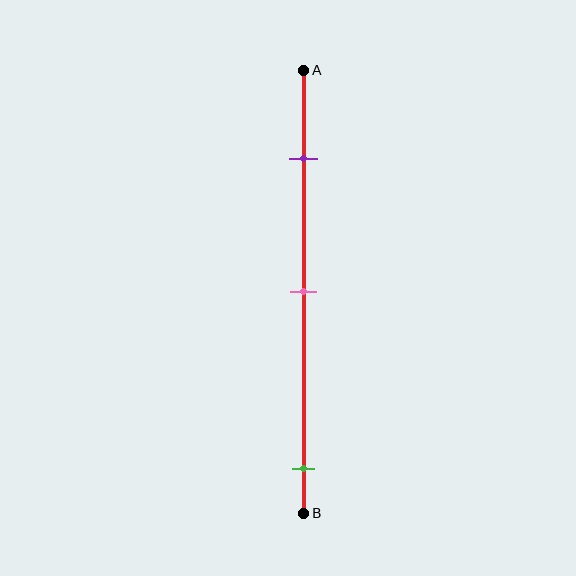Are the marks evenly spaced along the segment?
No, the marks are not evenly spaced.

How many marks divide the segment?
There are 3 marks dividing the segment.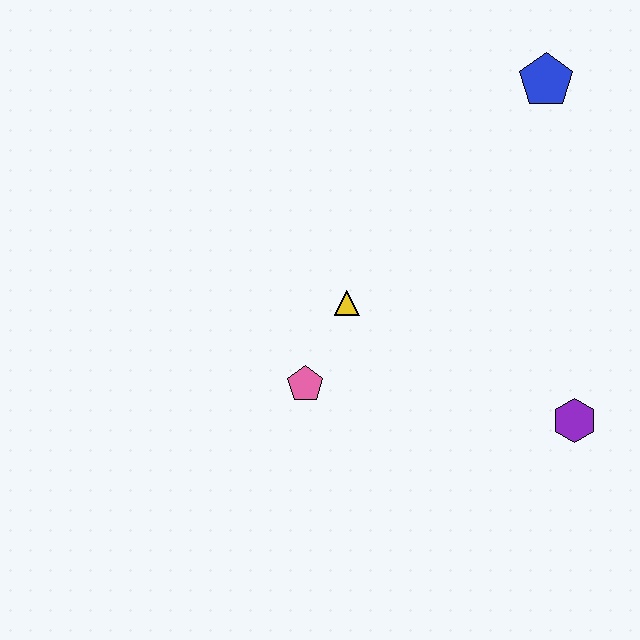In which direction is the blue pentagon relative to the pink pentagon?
The blue pentagon is above the pink pentagon.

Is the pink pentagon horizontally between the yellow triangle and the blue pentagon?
No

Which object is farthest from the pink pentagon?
The blue pentagon is farthest from the pink pentagon.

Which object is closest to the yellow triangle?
The pink pentagon is closest to the yellow triangle.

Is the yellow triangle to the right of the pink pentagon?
Yes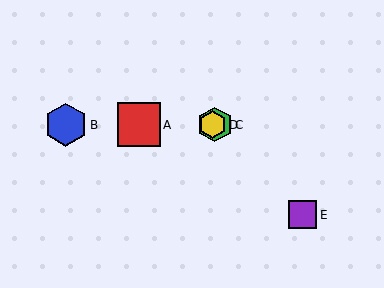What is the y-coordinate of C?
Object C is at y≈125.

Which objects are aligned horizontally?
Objects A, B, C, D are aligned horizontally.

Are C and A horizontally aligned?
Yes, both are at y≈125.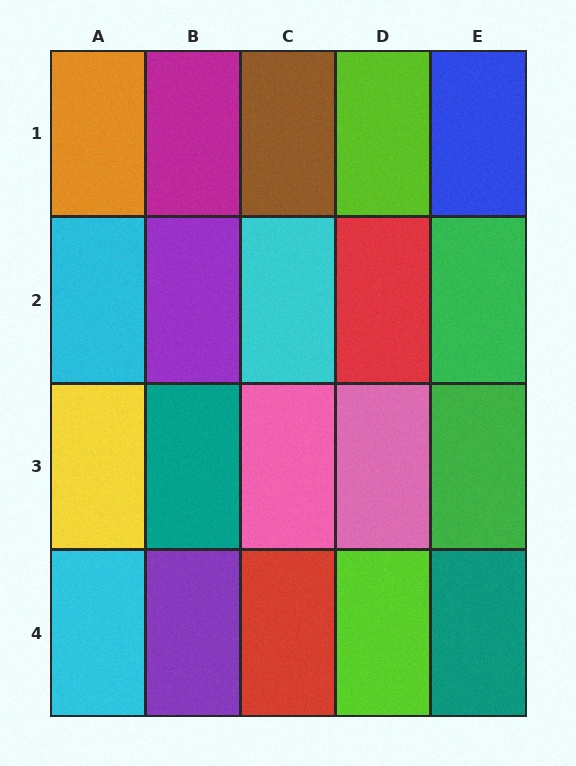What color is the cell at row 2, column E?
Green.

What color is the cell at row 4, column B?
Purple.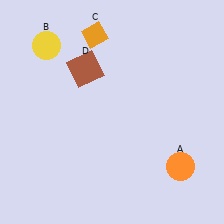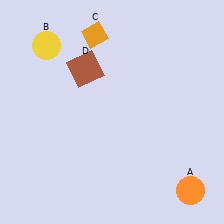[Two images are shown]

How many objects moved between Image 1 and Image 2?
1 object moved between the two images.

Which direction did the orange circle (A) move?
The orange circle (A) moved down.